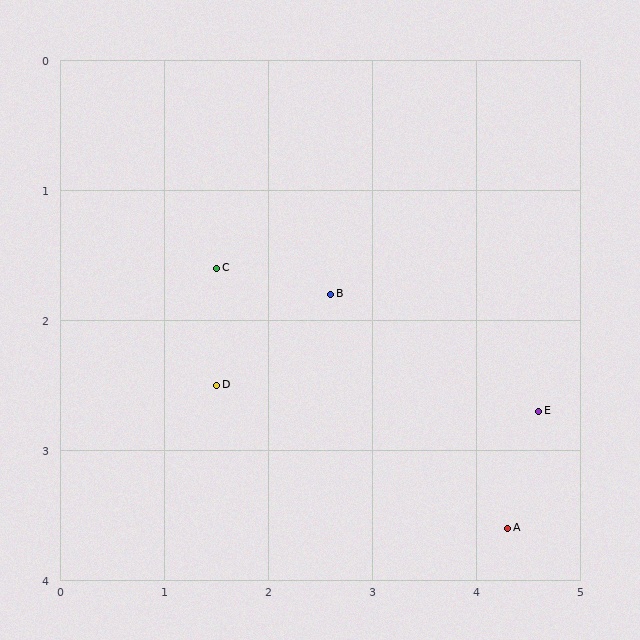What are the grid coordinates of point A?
Point A is at approximately (4.3, 3.6).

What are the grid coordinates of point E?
Point E is at approximately (4.6, 2.7).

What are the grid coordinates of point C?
Point C is at approximately (1.5, 1.6).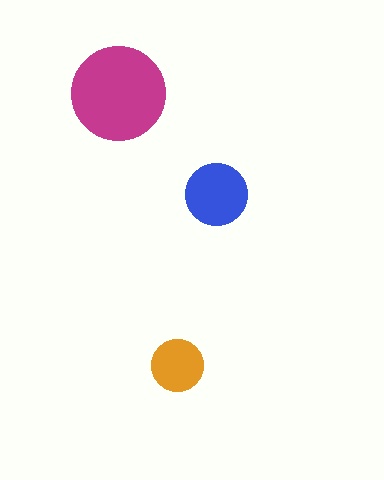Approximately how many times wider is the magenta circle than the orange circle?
About 2 times wider.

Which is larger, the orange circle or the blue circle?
The blue one.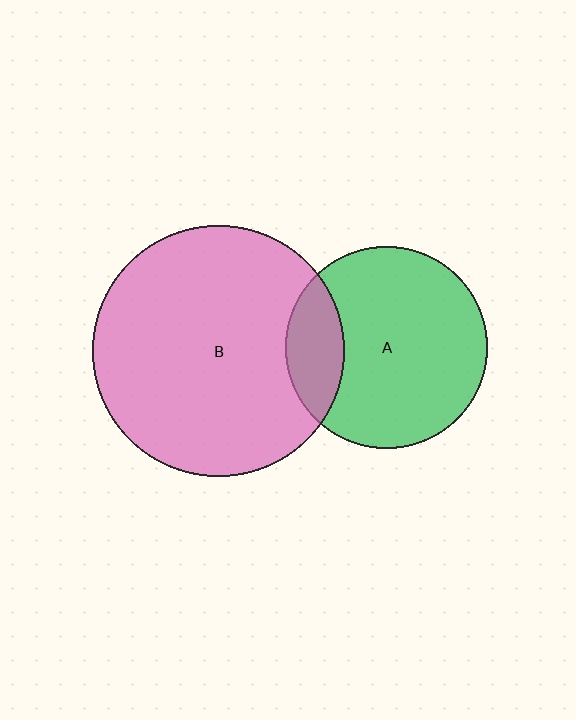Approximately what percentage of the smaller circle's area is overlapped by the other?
Approximately 20%.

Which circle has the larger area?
Circle B (pink).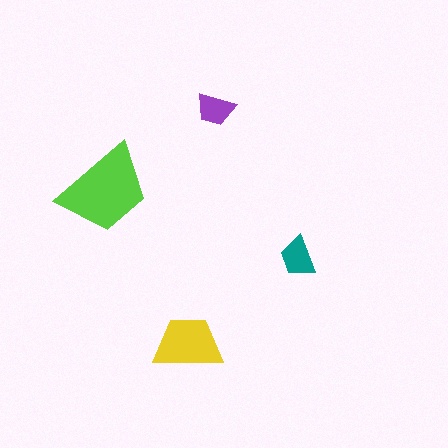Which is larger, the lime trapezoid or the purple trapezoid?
The lime one.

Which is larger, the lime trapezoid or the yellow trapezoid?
The lime one.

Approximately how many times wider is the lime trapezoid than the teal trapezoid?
About 2.5 times wider.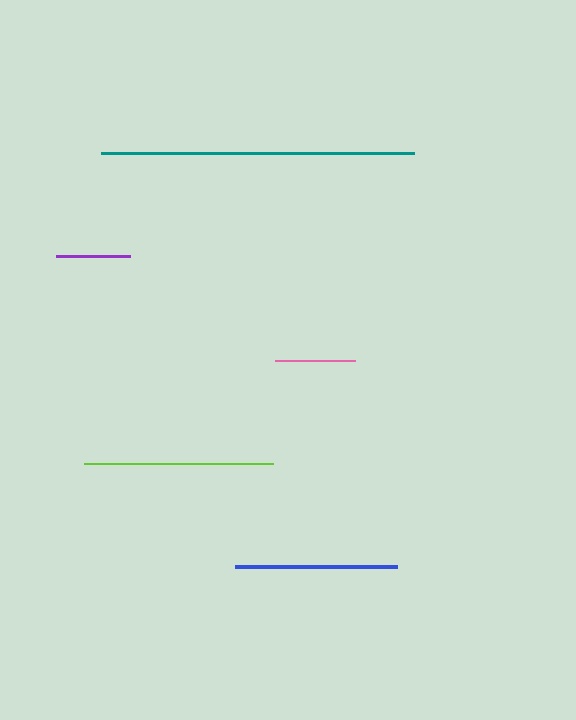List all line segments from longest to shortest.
From longest to shortest: teal, lime, blue, pink, purple.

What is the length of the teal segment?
The teal segment is approximately 313 pixels long.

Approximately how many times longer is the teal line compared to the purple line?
The teal line is approximately 4.2 times the length of the purple line.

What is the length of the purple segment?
The purple segment is approximately 74 pixels long.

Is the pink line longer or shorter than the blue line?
The blue line is longer than the pink line.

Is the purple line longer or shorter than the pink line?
The pink line is longer than the purple line.